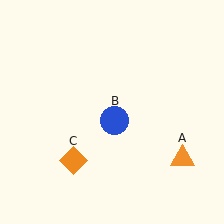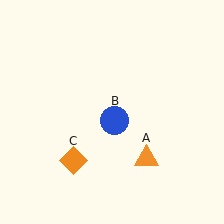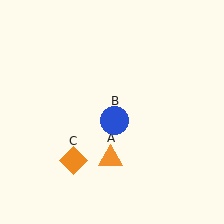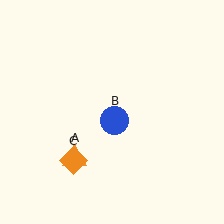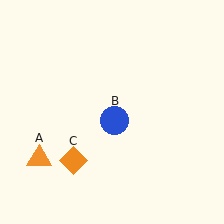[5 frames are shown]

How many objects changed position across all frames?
1 object changed position: orange triangle (object A).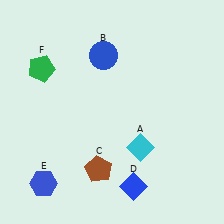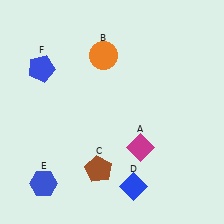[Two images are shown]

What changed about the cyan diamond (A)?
In Image 1, A is cyan. In Image 2, it changed to magenta.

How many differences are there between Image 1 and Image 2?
There are 3 differences between the two images.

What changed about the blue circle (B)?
In Image 1, B is blue. In Image 2, it changed to orange.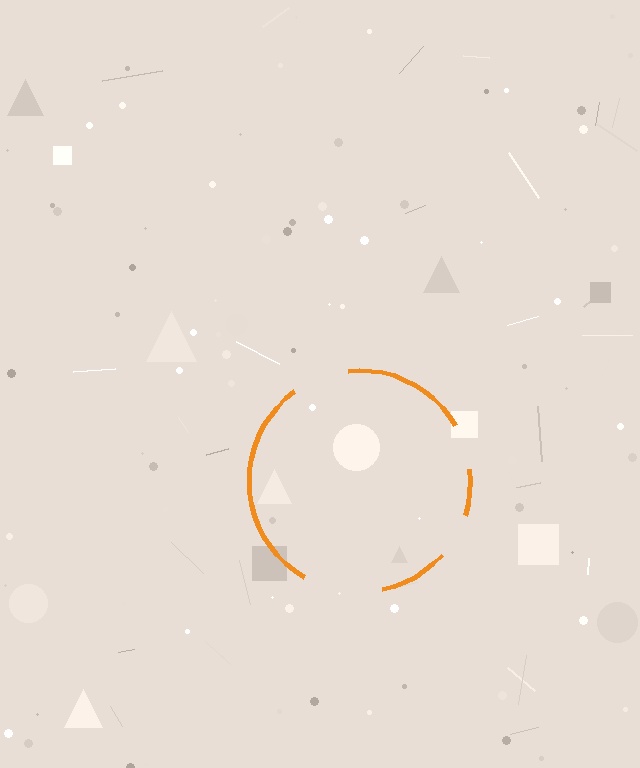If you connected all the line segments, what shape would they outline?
They would outline a circle.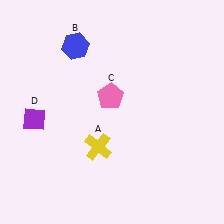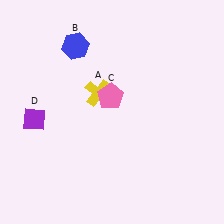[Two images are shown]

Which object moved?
The yellow cross (A) moved up.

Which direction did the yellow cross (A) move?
The yellow cross (A) moved up.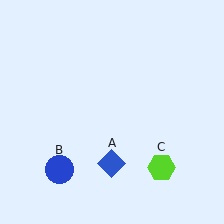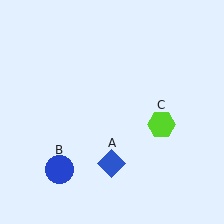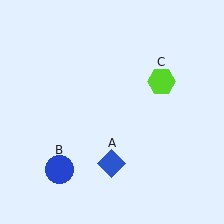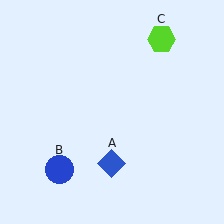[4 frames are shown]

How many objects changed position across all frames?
1 object changed position: lime hexagon (object C).